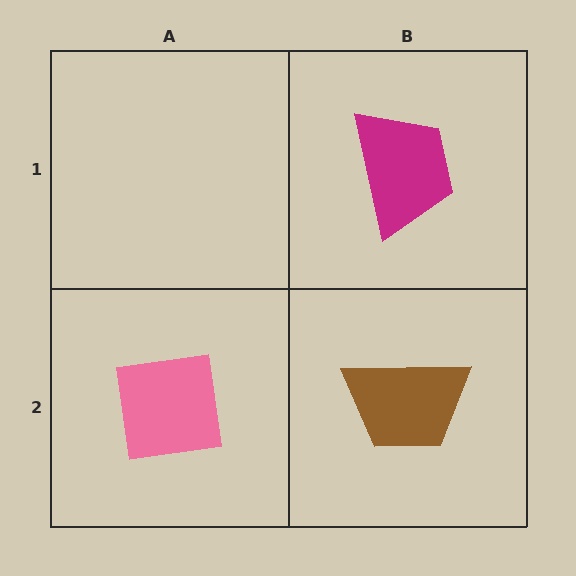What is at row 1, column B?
A magenta trapezoid.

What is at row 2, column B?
A brown trapezoid.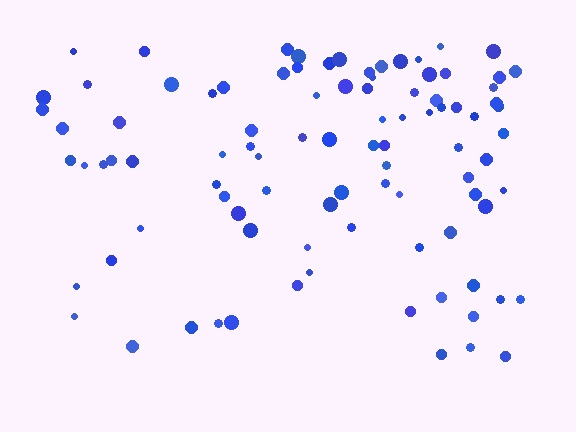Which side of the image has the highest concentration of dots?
The top.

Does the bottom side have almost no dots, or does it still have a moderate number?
Still a moderate number, just noticeably fewer than the top.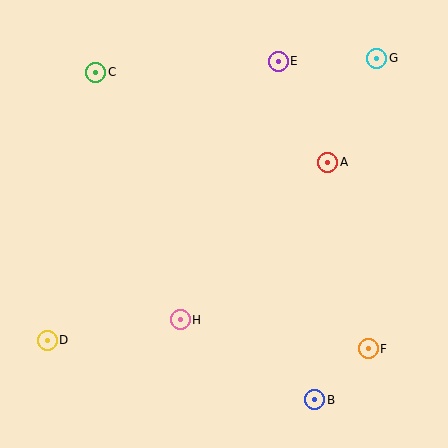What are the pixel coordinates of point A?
Point A is at (328, 162).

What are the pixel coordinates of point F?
Point F is at (368, 349).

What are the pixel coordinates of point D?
Point D is at (47, 340).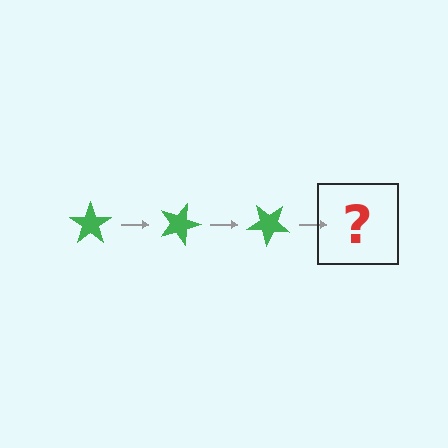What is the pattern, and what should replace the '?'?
The pattern is that the star rotates 20 degrees each step. The '?' should be a green star rotated 60 degrees.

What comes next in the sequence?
The next element should be a green star rotated 60 degrees.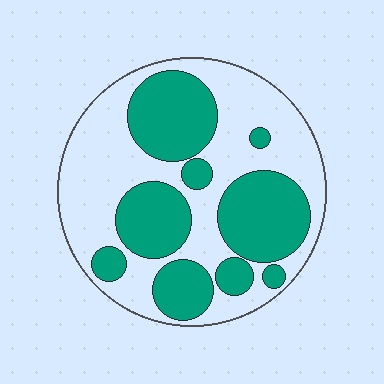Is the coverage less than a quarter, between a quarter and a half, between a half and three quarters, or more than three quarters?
Between a quarter and a half.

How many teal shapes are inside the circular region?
9.